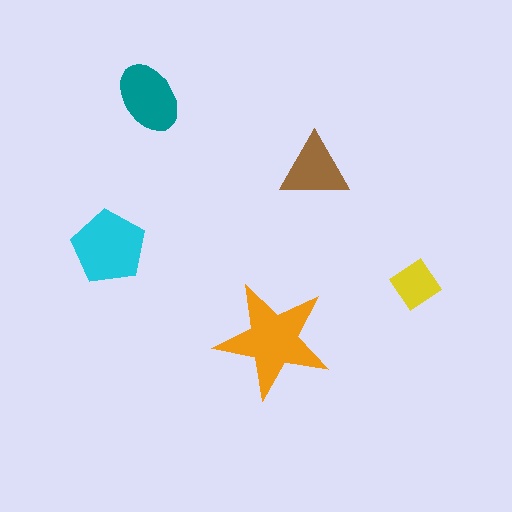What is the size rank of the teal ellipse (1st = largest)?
3rd.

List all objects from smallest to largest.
The yellow diamond, the brown triangle, the teal ellipse, the cyan pentagon, the orange star.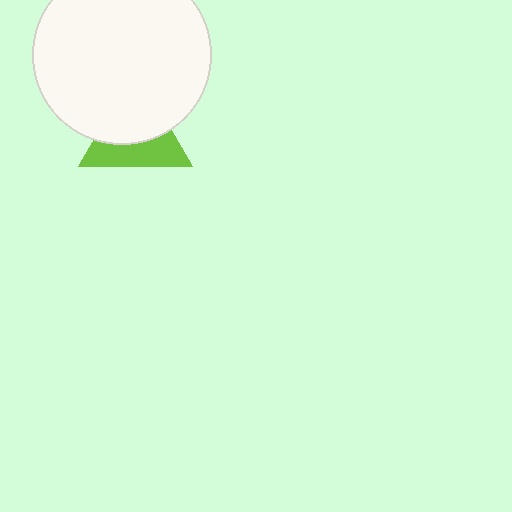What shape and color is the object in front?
The object in front is a white circle.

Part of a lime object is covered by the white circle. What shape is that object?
It is a triangle.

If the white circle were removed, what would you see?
You would see the complete lime triangle.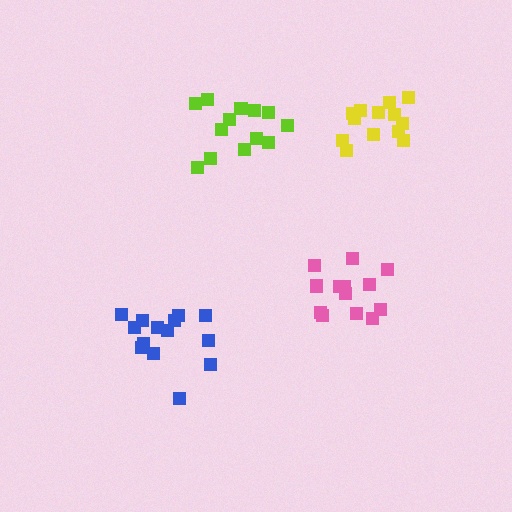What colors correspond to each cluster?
The clusters are colored: pink, yellow, lime, blue.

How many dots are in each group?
Group 1: 13 dots, Group 2: 13 dots, Group 3: 14 dots, Group 4: 14 dots (54 total).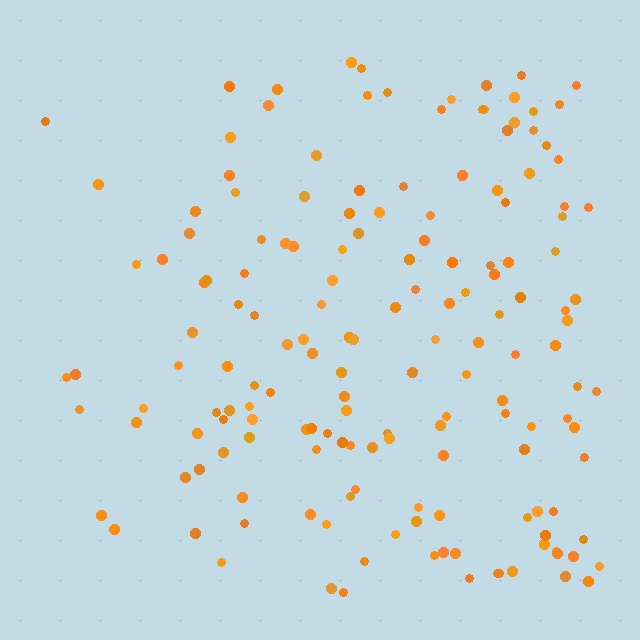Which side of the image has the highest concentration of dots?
The right.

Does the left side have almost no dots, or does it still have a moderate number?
Still a moderate number, just noticeably fewer than the right.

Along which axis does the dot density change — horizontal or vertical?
Horizontal.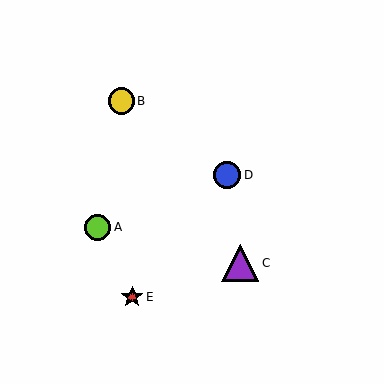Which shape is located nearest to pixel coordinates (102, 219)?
The lime circle (labeled A) at (98, 227) is nearest to that location.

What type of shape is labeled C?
Shape C is a purple triangle.